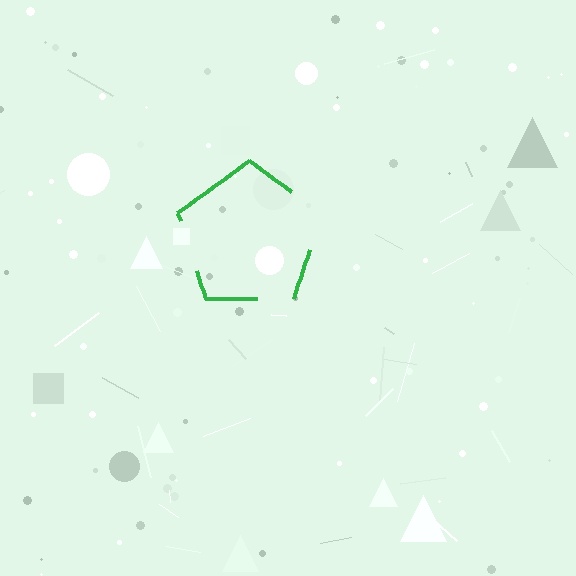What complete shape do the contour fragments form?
The contour fragments form a pentagon.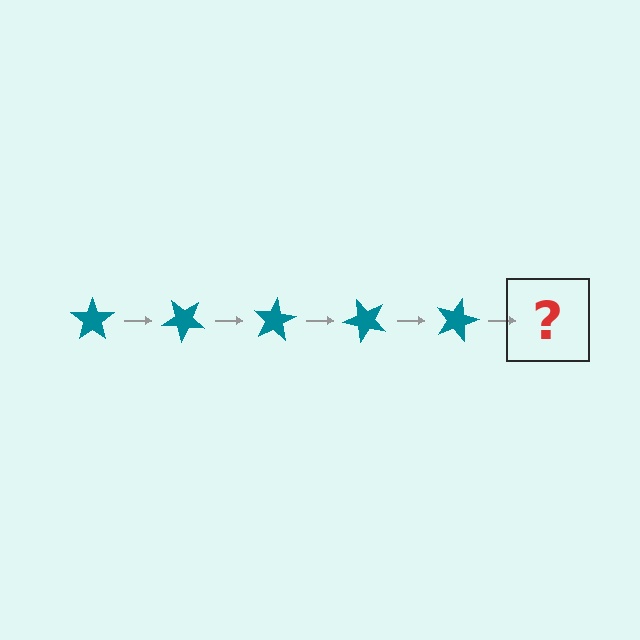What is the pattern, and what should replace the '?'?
The pattern is that the star rotates 40 degrees each step. The '?' should be a teal star rotated 200 degrees.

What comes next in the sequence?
The next element should be a teal star rotated 200 degrees.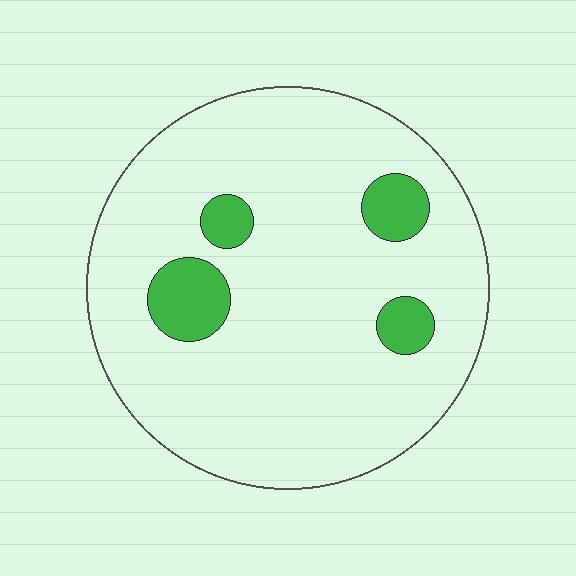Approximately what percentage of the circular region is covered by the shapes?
Approximately 10%.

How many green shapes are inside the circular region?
4.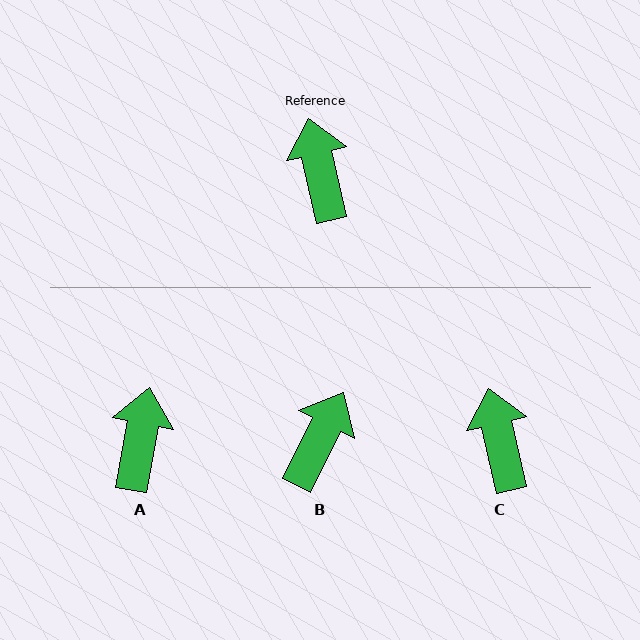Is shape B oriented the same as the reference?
No, it is off by about 39 degrees.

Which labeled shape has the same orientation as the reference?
C.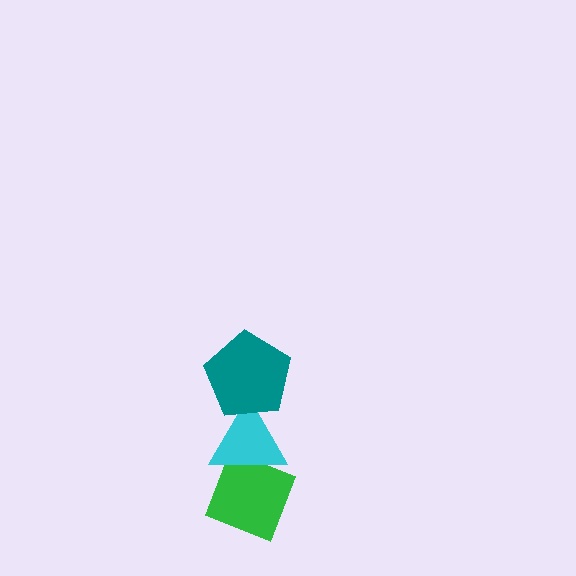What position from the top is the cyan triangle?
The cyan triangle is 2nd from the top.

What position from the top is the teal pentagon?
The teal pentagon is 1st from the top.